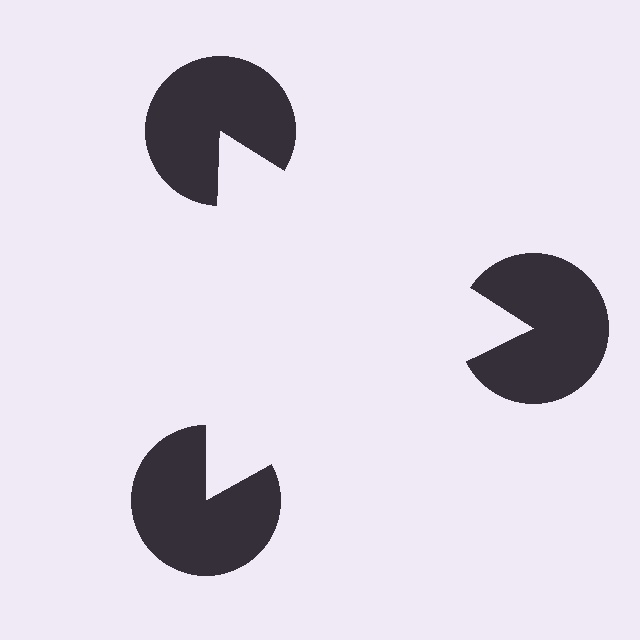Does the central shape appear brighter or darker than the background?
It typically appears slightly brighter than the background, even though no actual brightness change is drawn.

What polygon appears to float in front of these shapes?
An illusory triangle — its edges are inferred from the aligned wedge cuts in the pac-man discs, not physically drawn.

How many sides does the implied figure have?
3 sides.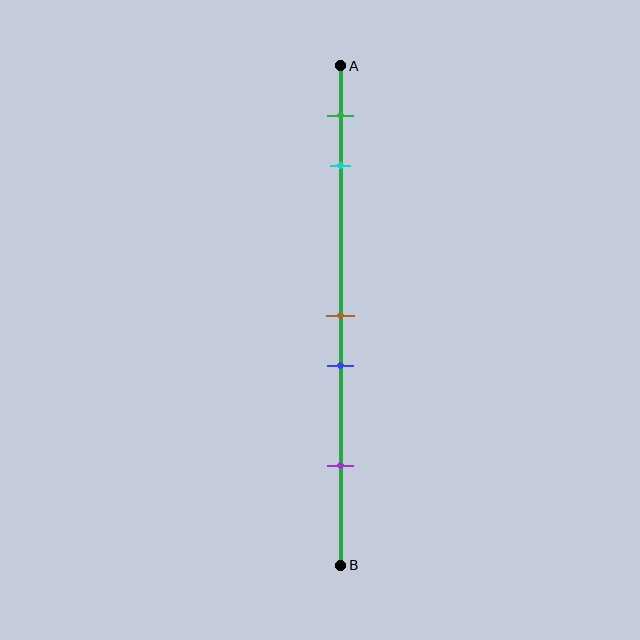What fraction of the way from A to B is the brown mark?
The brown mark is approximately 50% (0.5) of the way from A to B.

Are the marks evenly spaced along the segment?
No, the marks are not evenly spaced.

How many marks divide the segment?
There are 5 marks dividing the segment.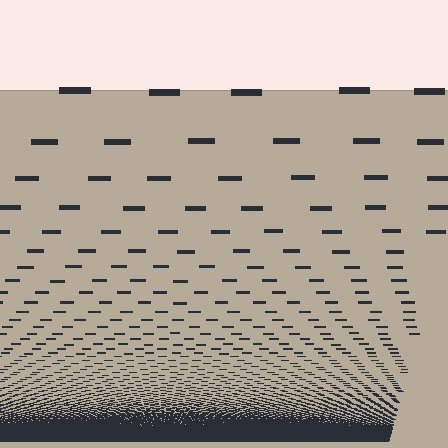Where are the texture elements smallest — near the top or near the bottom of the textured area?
Near the bottom.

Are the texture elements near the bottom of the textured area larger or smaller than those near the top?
Smaller. The gradient is inverted — elements near the bottom are smaller and denser.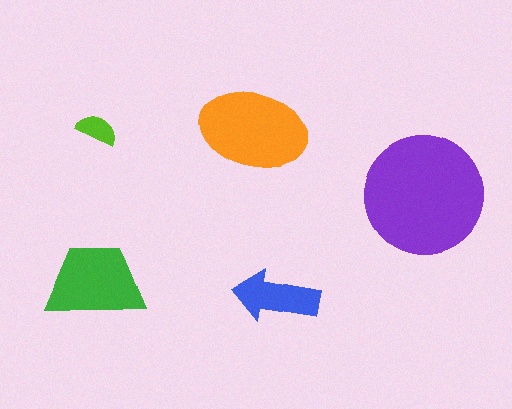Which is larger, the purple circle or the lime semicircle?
The purple circle.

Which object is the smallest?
The lime semicircle.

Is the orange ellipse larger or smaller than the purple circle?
Smaller.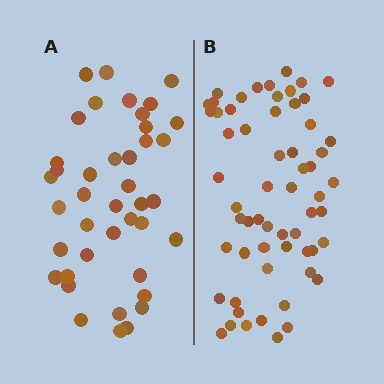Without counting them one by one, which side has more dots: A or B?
Region B (the right region) has more dots.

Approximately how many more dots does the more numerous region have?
Region B has approximately 20 more dots than region A.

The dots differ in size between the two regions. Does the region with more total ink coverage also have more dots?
No. Region A has more total ink coverage because its dots are larger, but region B actually contains more individual dots. Total area can be misleading — the number of items is what matters here.